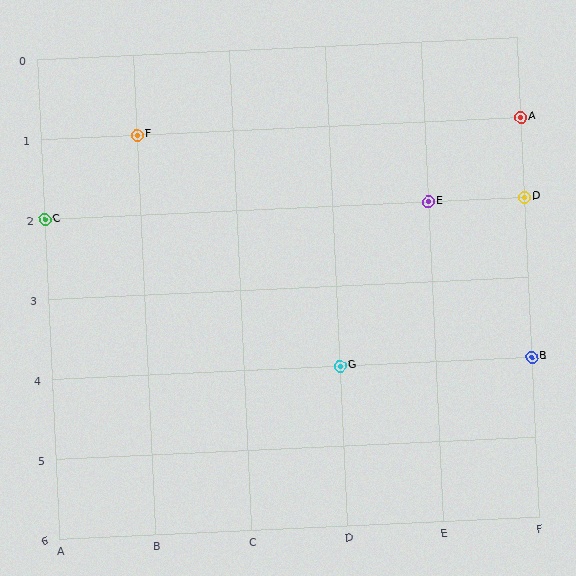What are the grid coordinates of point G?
Point G is at grid coordinates (D, 4).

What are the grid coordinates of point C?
Point C is at grid coordinates (A, 2).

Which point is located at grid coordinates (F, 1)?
Point A is at (F, 1).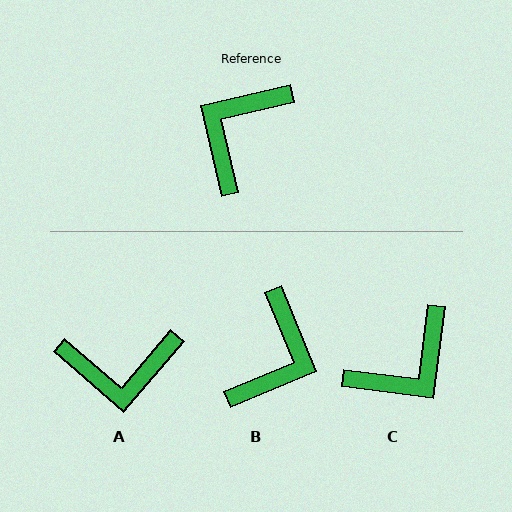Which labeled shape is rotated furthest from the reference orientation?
B, about 171 degrees away.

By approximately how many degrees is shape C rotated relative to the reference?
Approximately 159 degrees counter-clockwise.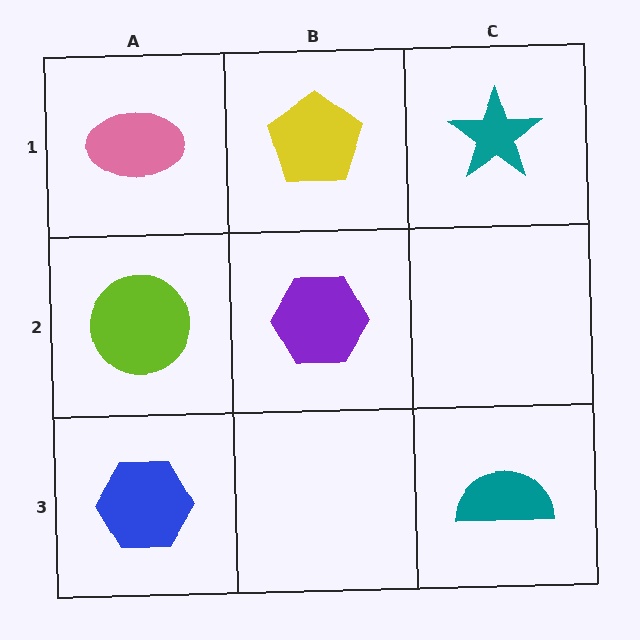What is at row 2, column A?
A lime circle.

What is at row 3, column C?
A teal semicircle.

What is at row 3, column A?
A blue hexagon.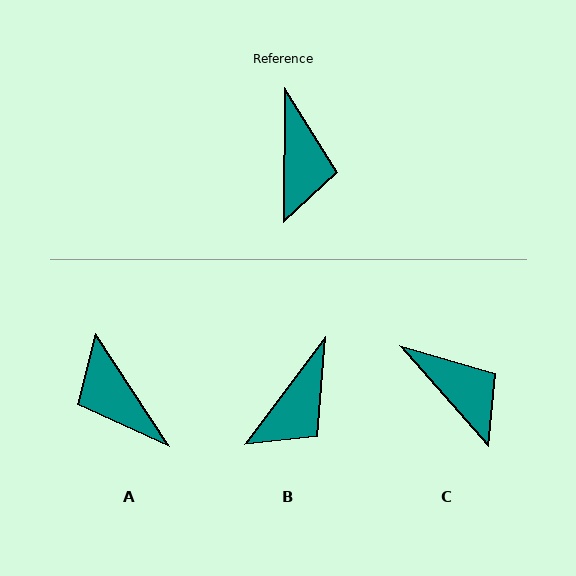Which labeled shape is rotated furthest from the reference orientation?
A, about 147 degrees away.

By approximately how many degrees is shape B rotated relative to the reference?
Approximately 37 degrees clockwise.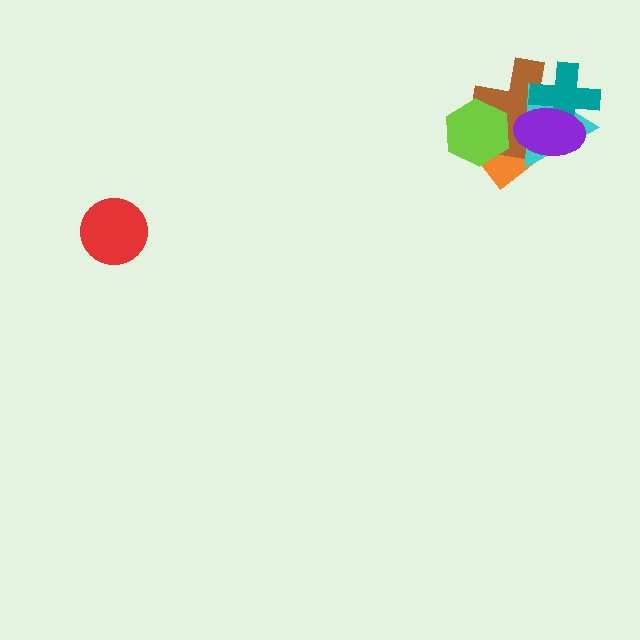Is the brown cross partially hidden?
Yes, it is partially covered by another shape.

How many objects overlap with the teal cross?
3 objects overlap with the teal cross.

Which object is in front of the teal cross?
The purple ellipse is in front of the teal cross.